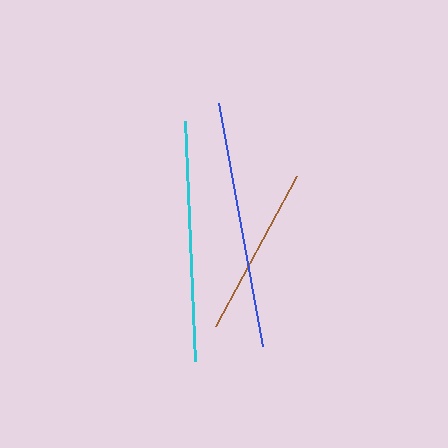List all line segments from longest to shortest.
From longest to shortest: blue, cyan, brown.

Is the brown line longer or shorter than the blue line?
The blue line is longer than the brown line.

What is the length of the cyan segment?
The cyan segment is approximately 241 pixels long.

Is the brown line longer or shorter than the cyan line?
The cyan line is longer than the brown line.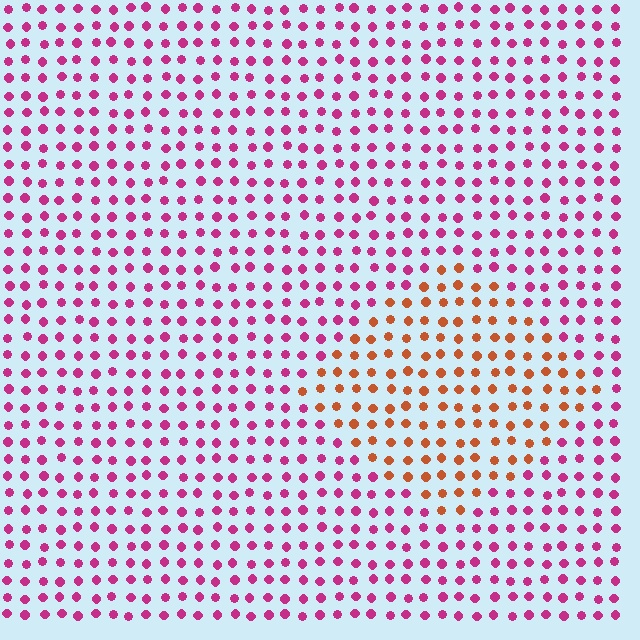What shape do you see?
I see a diamond.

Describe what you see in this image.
The image is filled with small magenta elements in a uniform arrangement. A diamond-shaped region is visible where the elements are tinted to a slightly different hue, forming a subtle color boundary.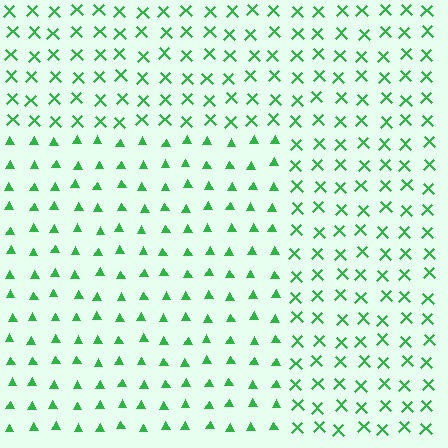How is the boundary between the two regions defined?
The boundary is defined by a change in element shape: triangles inside vs. X marks outside. All elements share the same color and spacing.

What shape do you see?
I see a rectangle.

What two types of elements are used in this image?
The image uses triangles inside the rectangle region and X marks outside it.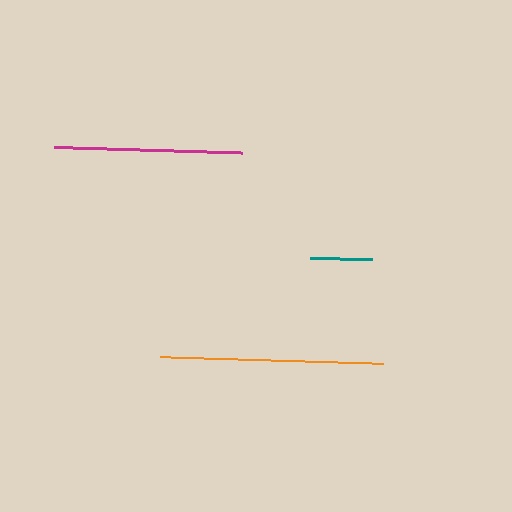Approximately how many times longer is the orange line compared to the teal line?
The orange line is approximately 3.6 times the length of the teal line.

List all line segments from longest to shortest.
From longest to shortest: orange, magenta, teal.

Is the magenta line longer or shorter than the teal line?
The magenta line is longer than the teal line.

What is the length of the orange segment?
The orange segment is approximately 223 pixels long.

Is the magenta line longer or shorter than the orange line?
The orange line is longer than the magenta line.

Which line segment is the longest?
The orange line is the longest at approximately 223 pixels.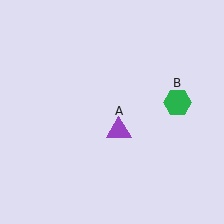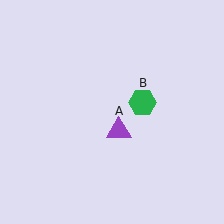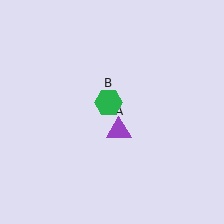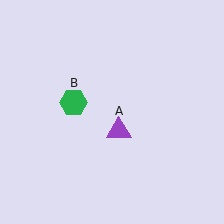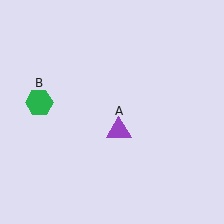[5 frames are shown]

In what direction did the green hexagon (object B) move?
The green hexagon (object B) moved left.